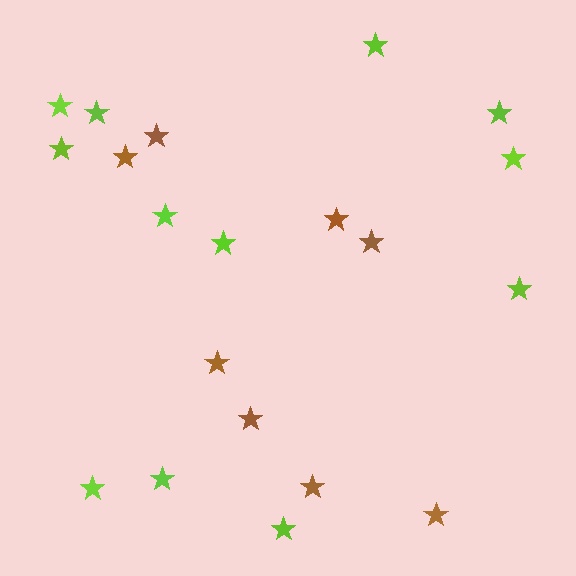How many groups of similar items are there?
There are 2 groups: one group of lime stars (12) and one group of brown stars (8).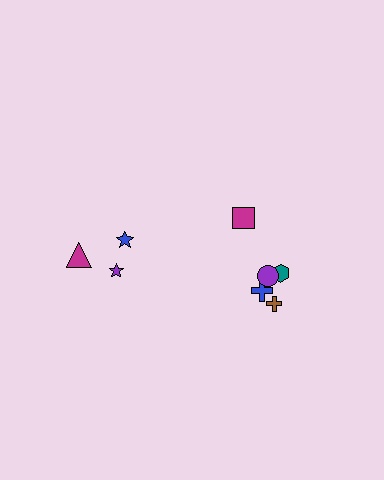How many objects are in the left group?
There are 3 objects.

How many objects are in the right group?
There are 5 objects.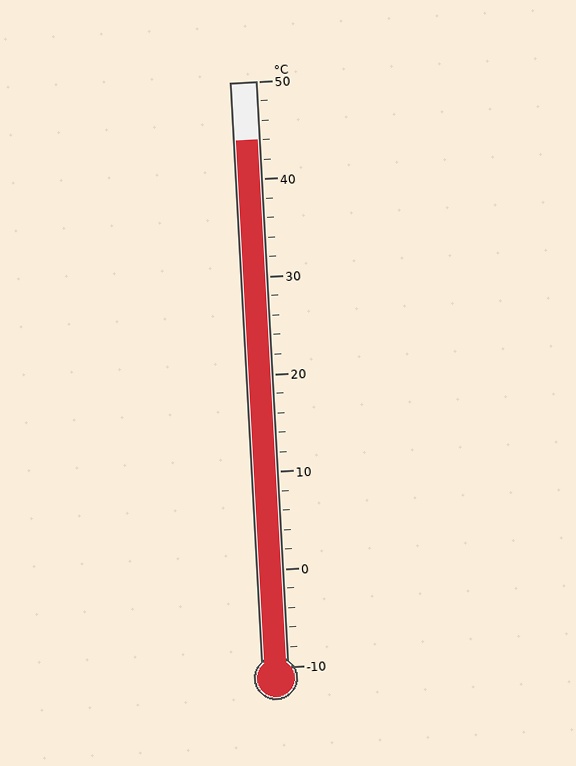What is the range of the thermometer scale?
The thermometer scale ranges from -10°C to 50°C.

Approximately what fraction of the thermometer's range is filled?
The thermometer is filled to approximately 90% of its range.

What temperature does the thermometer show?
The thermometer shows approximately 44°C.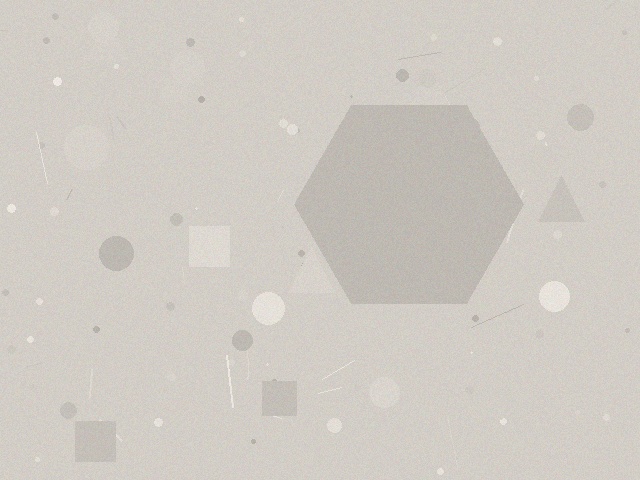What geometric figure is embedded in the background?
A hexagon is embedded in the background.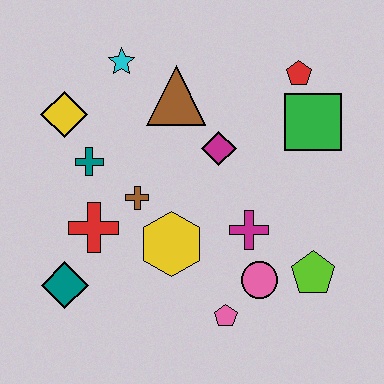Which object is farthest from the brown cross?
The red pentagon is farthest from the brown cross.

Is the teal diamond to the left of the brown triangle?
Yes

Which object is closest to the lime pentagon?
The pink circle is closest to the lime pentagon.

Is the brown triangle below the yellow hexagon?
No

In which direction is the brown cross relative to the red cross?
The brown cross is to the right of the red cross.